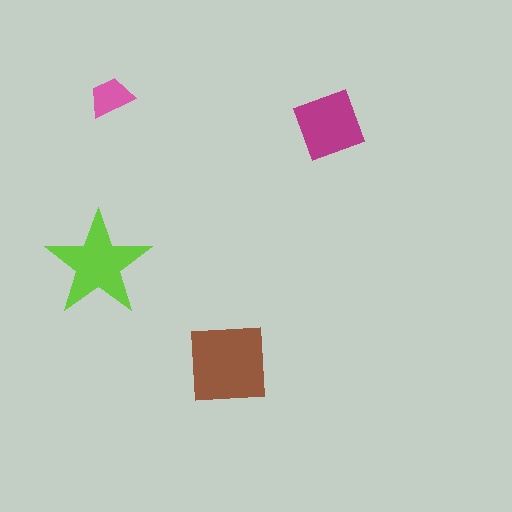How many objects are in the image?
There are 4 objects in the image.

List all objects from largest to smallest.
The brown square, the lime star, the magenta square, the pink trapezoid.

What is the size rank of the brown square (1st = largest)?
1st.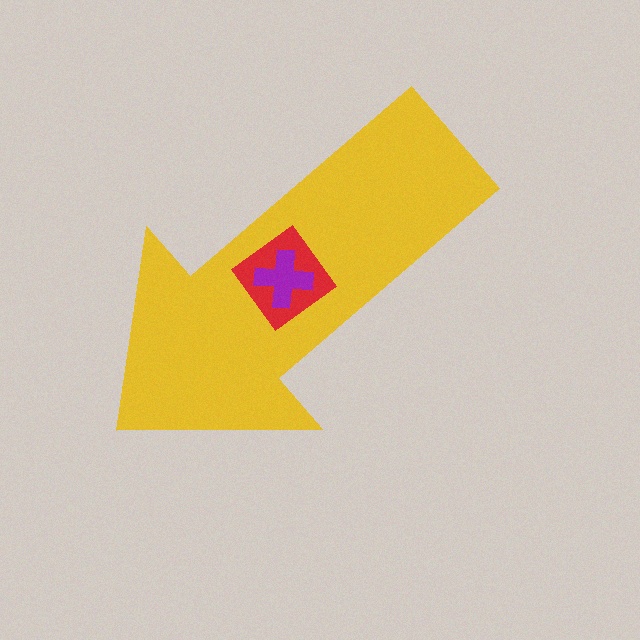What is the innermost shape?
The purple cross.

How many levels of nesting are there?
3.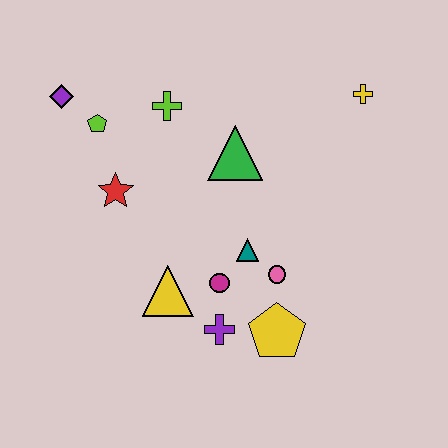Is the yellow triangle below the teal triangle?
Yes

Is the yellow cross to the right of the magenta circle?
Yes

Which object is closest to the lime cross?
The lime pentagon is closest to the lime cross.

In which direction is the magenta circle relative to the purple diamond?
The magenta circle is below the purple diamond.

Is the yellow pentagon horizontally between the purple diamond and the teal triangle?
No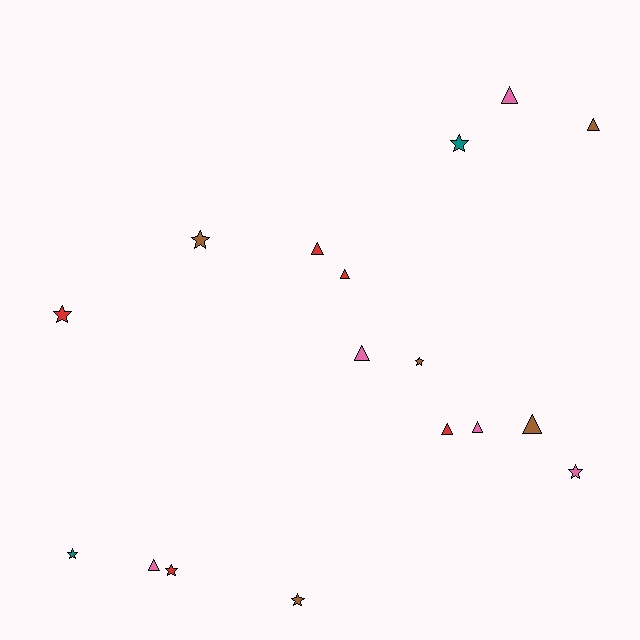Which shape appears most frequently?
Triangle, with 9 objects.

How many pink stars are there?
There is 1 pink star.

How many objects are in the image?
There are 17 objects.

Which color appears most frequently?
Pink, with 5 objects.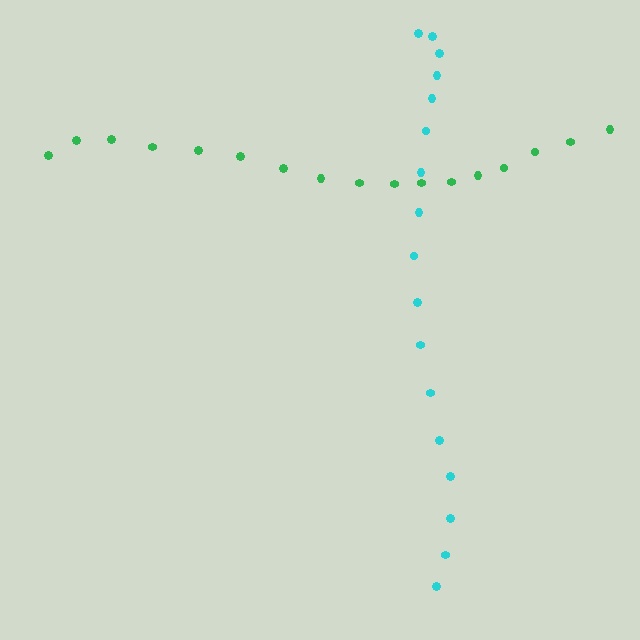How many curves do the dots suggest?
There are 2 distinct paths.